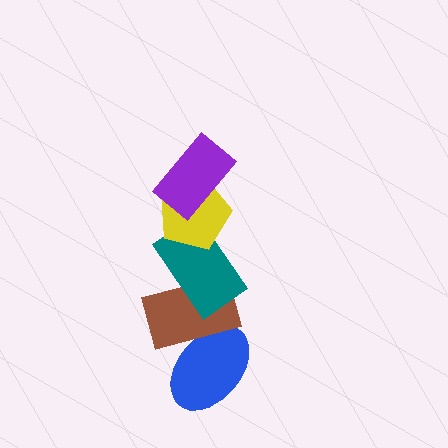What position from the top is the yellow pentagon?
The yellow pentagon is 2nd from the top.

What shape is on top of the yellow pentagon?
The purple rectangle is on top of the yellow pentagon.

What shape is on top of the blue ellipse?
The brown rectangle is on top of the blue ellipse.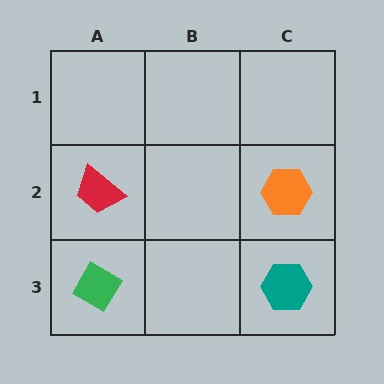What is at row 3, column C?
A teal hexagon.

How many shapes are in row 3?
2 shapes.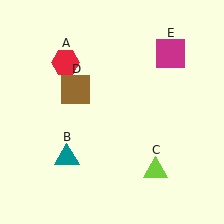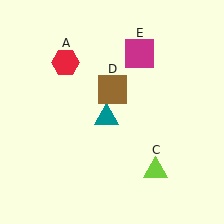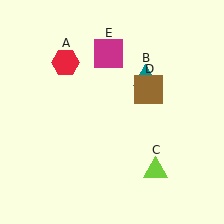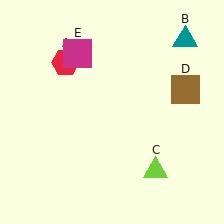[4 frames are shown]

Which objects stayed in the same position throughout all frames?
Red hexagon (object A) and lime triangle (object C) remained stationary.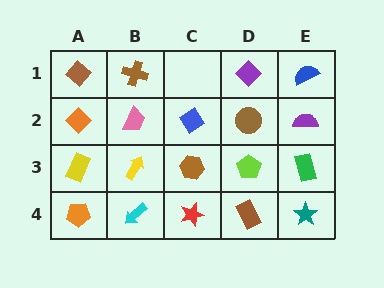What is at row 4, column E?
A teal star.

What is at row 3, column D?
A lime pentagon.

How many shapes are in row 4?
5 shapes.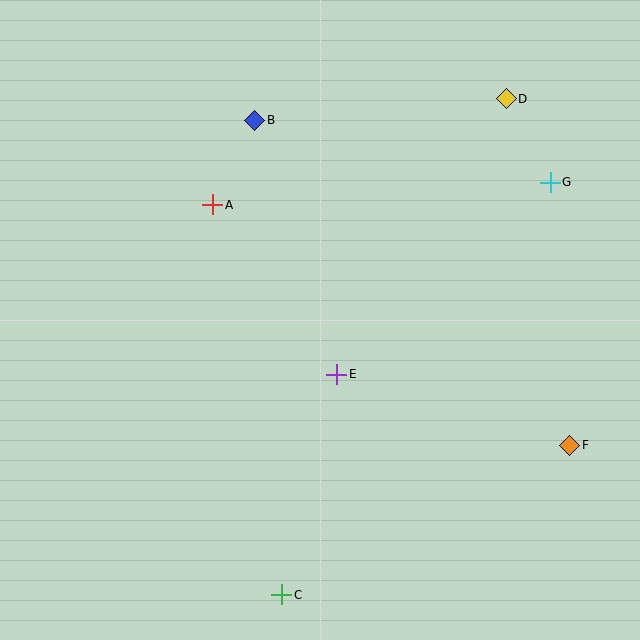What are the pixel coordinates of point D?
Point D is at (506, 99).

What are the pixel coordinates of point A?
Point A is at (213, 205).